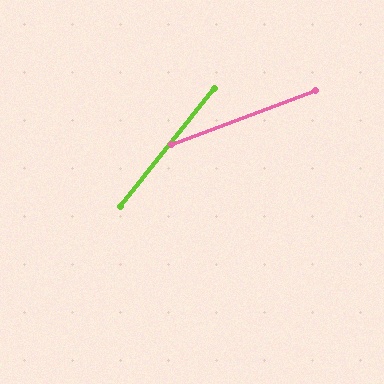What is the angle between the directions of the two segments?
Approximately 31 degrees.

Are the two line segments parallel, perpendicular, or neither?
Neither parallel nor perpendicular — they differ by about 31°.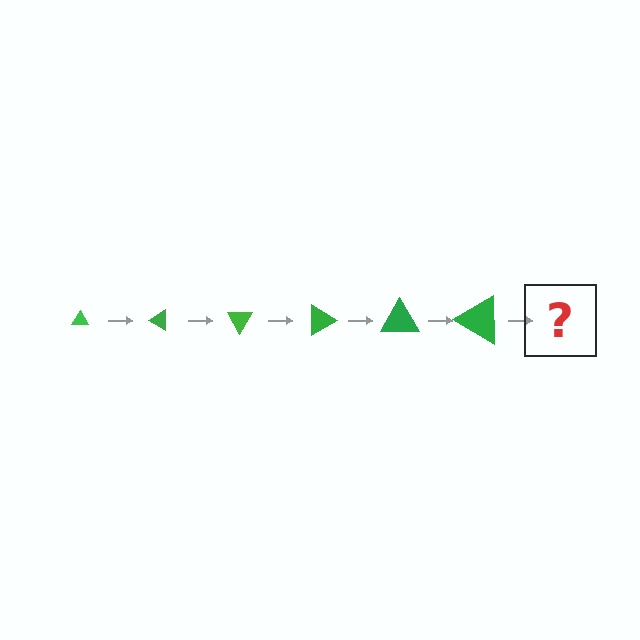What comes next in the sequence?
The next element should be a triangle, larger than the previous one and rotated 180 degrees from the start.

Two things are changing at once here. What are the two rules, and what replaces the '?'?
The two rules are that the triangle grows larger each step and it rotates 30 degrees each step. The '?' should be a triangle, larger than the previous one and rotated 180 degrees from the start.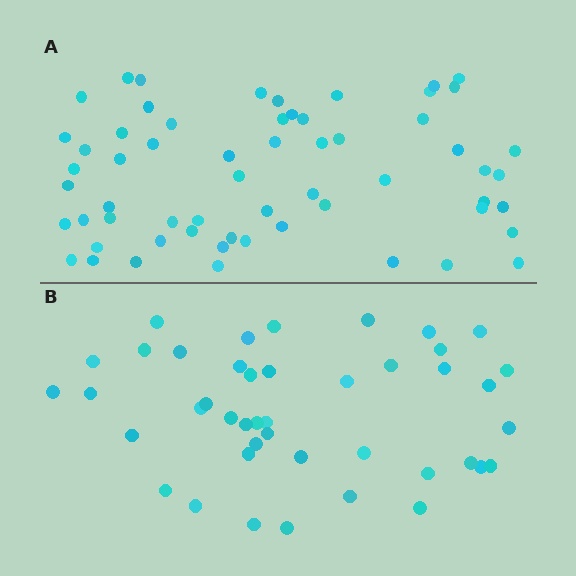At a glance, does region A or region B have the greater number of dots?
Region A (the top region) has more dots.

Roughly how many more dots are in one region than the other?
Region A has approximately 15 more dots than region B.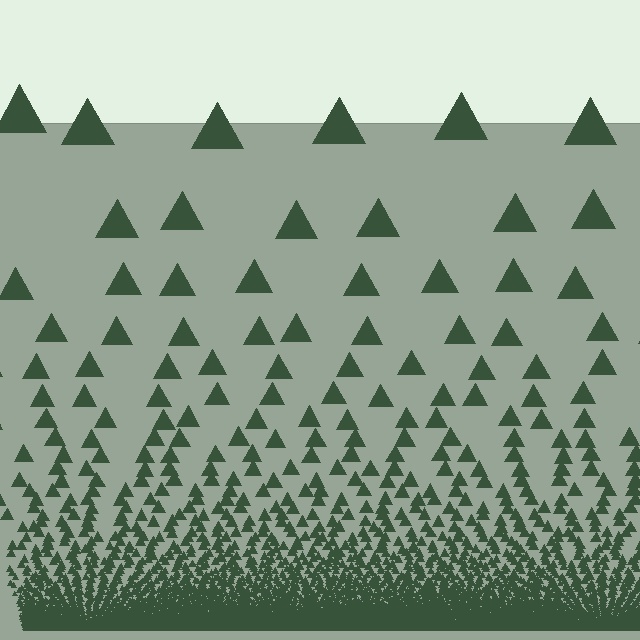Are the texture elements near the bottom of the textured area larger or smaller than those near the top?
Smaller. The gradient is inverted — elements near the bottom are smaller and denser.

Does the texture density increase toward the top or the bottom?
Density increases toward the bottom.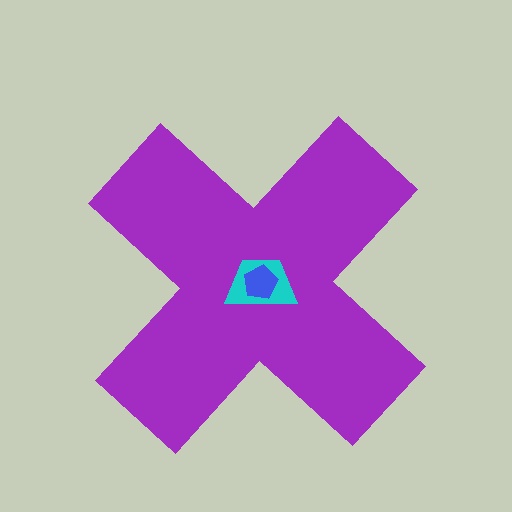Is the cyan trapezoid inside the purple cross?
Yes.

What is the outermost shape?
The purple cross.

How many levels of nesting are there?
3.